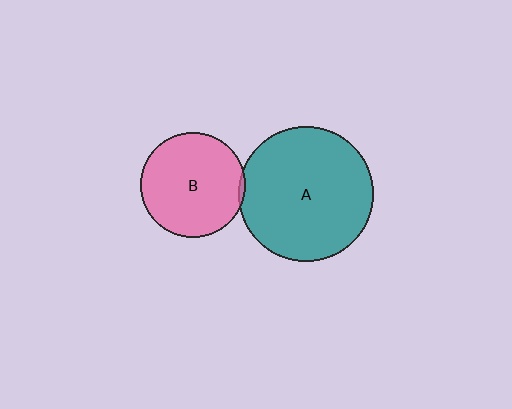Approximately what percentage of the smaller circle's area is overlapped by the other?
Approximately 5%.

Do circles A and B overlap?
Yes.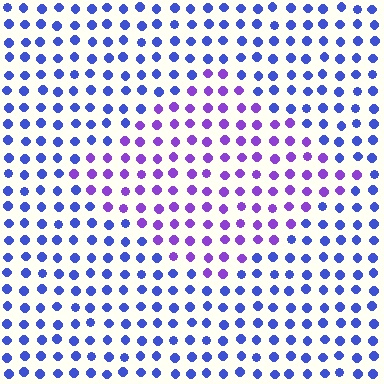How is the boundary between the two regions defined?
The boundary is defined purely by a slight shift in hue (about 40 degrees). Spacing, size, and orientation are identical on both sides.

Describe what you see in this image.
The image is filled with small blue elements in a uniform arrangement. A diamond-shaped region is visible where the elements are tinted to a slightly different hue, forming a subtle color boundary.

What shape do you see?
I see a diamond.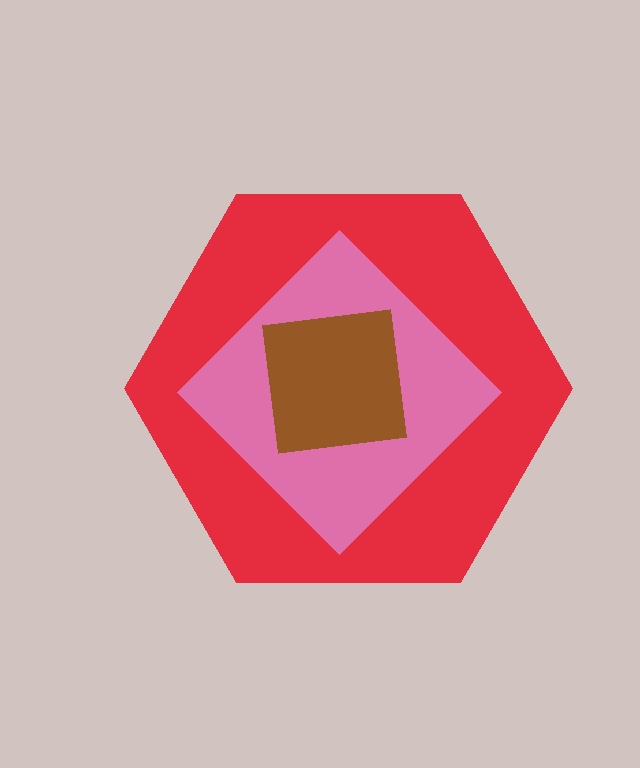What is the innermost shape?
The brown square.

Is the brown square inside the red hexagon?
Yes.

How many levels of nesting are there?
3.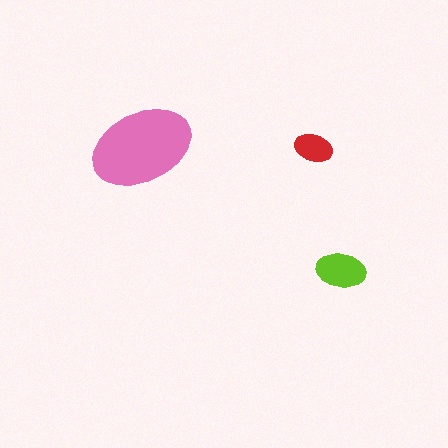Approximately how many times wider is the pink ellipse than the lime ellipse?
About 2 times wider.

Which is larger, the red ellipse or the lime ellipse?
The lime one.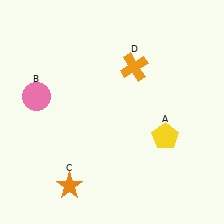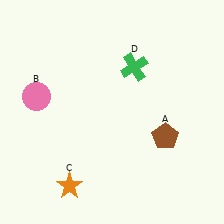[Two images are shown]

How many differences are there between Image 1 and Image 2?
There are 2 differences between the two images.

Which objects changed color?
A changed from yellow to brown. D changed from orange to green.